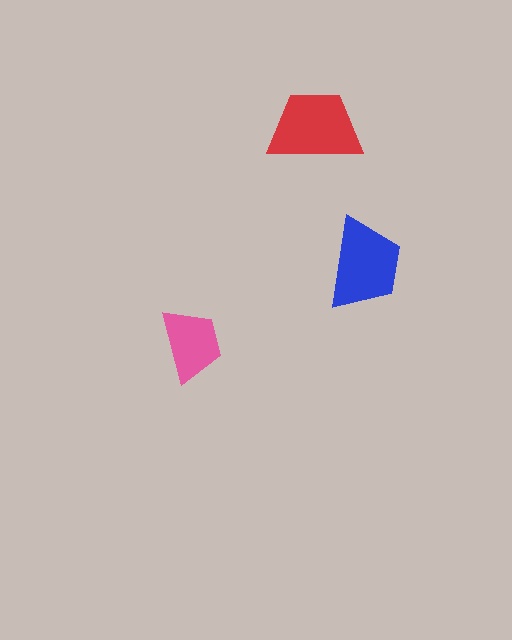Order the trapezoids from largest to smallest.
the red one, the blue one, the pink one.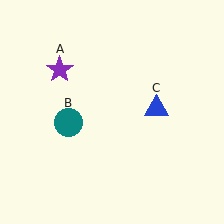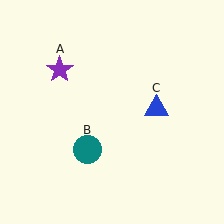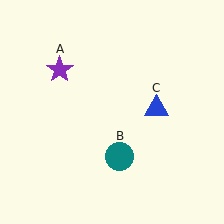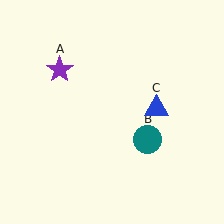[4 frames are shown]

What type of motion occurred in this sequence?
The teal circle (object B) rotated counterclockwise around the center of the scene.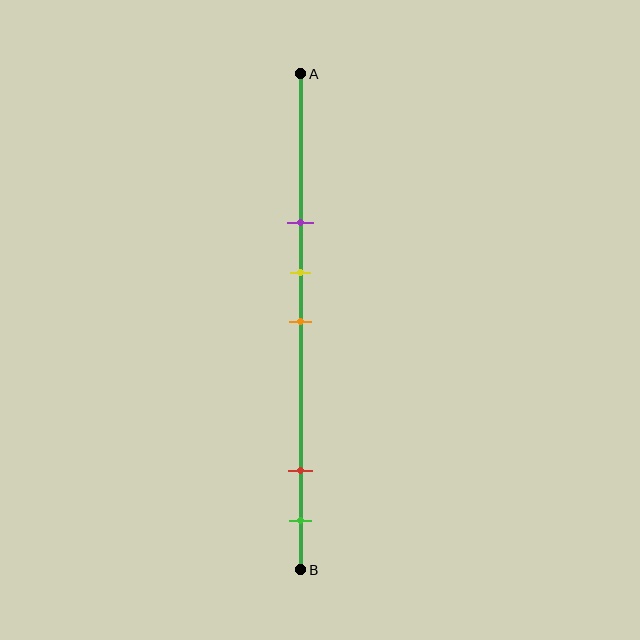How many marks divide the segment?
There are 5 marks dividing the segment.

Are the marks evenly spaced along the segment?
No, the marks are not evenly spaced.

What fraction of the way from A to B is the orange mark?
The orange mark is approximately 50% (0.5) of the way from A to B.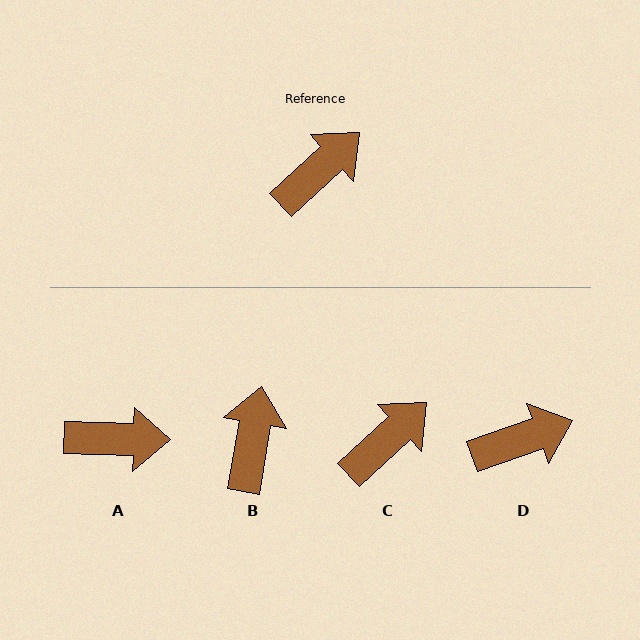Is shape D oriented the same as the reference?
No, it is off by about 23 degrees.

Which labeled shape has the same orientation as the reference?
C.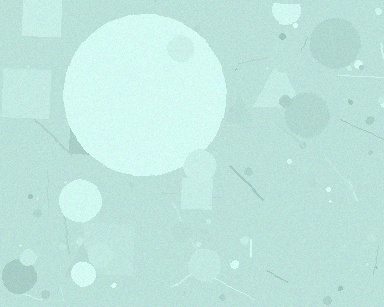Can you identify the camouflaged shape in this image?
The camouflaged shape is a circle.